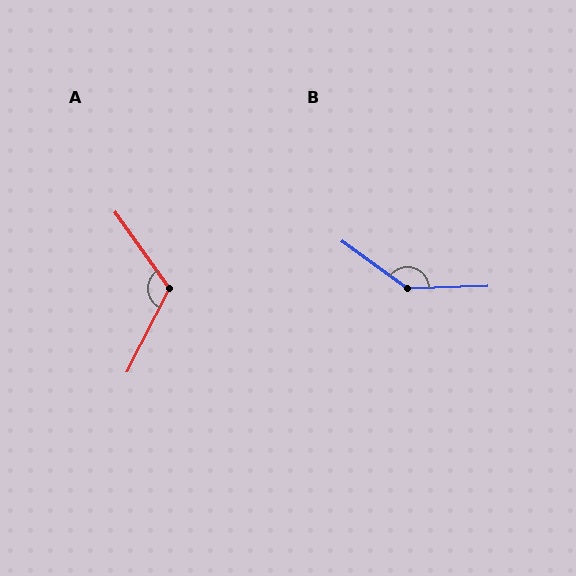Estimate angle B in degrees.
Approximately 142 degrees.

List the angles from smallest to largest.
A (118°), B (142°).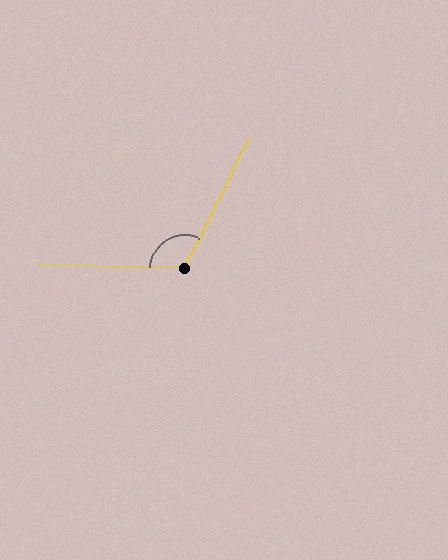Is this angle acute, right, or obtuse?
It is obtuse.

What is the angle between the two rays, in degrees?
Approximately 115 degrees.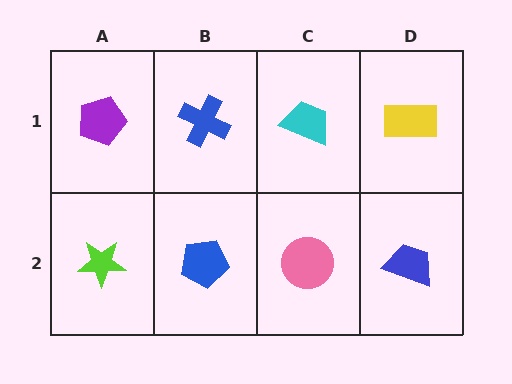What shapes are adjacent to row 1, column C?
A pink circle (row 2, column C), a blue cross (row 1, column B), a yellow rectangle (row 1, column D).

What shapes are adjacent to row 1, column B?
A blue pentagon (row 2, column B), a purple pentagon (row 1, column A), a cyan trapezoid (row 1, column C).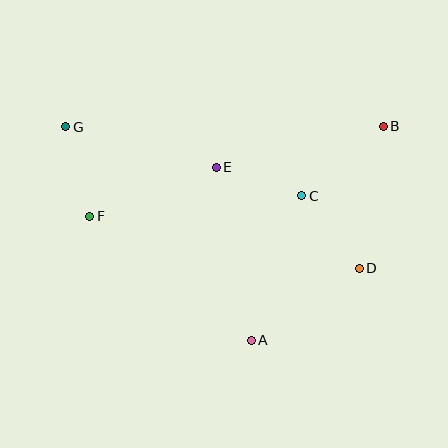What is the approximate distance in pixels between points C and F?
The distance between C and F is approximately 213 pixels.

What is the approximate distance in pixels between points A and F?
The distance between A and F is approximately 203 pixels.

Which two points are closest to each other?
Points C and E are closest to each other.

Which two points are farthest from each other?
Points D and G are farthest from each other.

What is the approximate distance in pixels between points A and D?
The distance between A and D is approximately 130 pixels.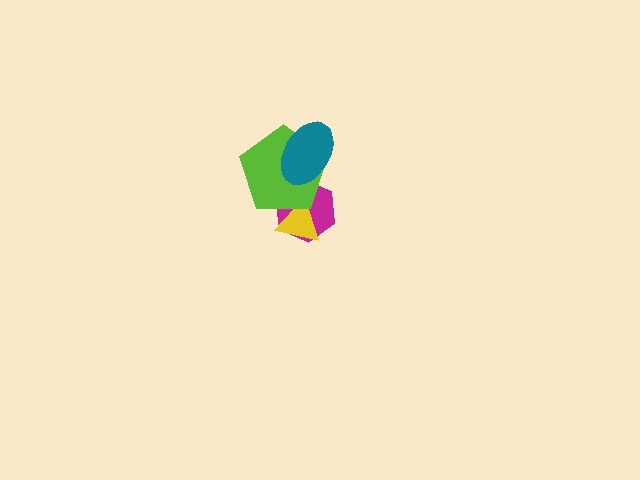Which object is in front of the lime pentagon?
The teal ellipse is in front of the lime pentagon.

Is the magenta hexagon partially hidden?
Yes, it is partially covered by another shape.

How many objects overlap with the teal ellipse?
2 objects overlap with the teal ellipse.